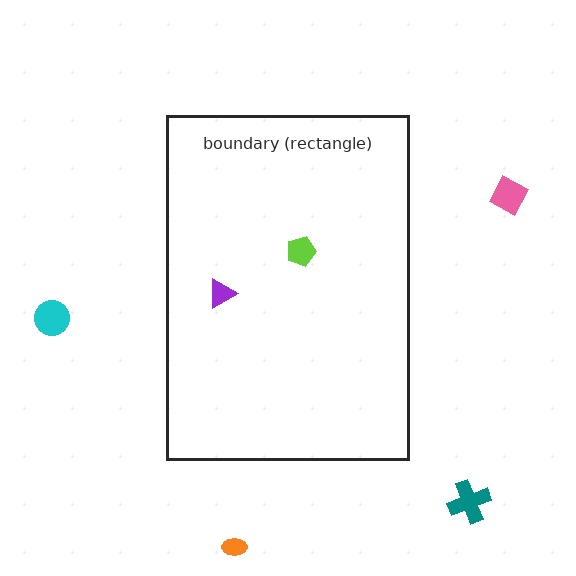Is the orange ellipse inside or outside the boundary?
Outside.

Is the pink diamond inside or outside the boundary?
Outside.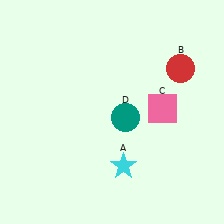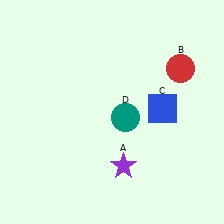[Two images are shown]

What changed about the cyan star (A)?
In Image 1, A is cyan. In Image 2, it changed to purple.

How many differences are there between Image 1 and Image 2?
There are 2 differences between the two images.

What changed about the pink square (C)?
In Image 1, C is pink. In Image 2, it changed to blue.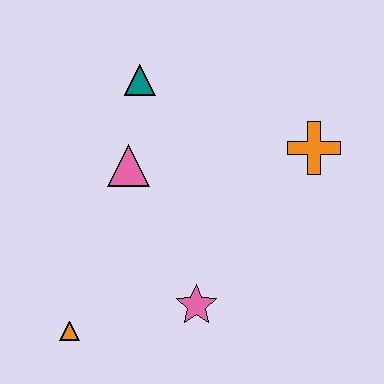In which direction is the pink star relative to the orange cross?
The pink star is below the orange cross.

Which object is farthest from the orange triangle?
The orange cross is farthest from the orange triangle.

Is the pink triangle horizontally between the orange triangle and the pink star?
Yes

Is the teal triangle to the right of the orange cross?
No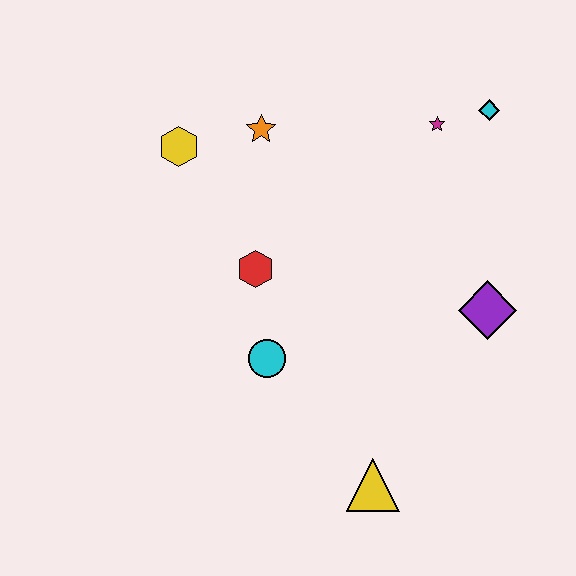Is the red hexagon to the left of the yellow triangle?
Yes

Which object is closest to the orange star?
The yellow hexagon is closest to the orange star.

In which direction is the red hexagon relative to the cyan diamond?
The red hexagon is to the left of the cyan diamond.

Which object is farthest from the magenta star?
The yellow triangle is farthest from the magenta star.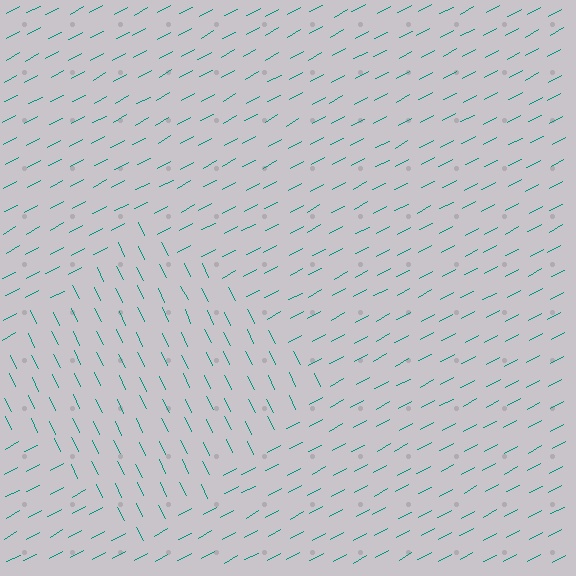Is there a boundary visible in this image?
Yes, there is a texture boundary formed by a change in line orientation.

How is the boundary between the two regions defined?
The boundary is defined purely by a change in line orientation (approximately 88 degrees difference). All lines are the same color and thickness.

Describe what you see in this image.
The image is filled with small teal line segments. A diamond region in the image has lines oriented differently from the surrounding lines, creating a visible texture boundary.